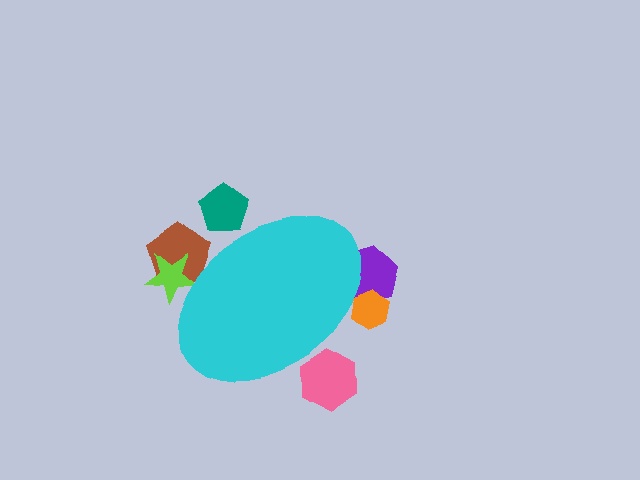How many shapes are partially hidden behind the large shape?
6 shapes are partially hidden.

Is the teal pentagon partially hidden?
Yes, the teal pentagon is partially hidden behind the cyan ellipse.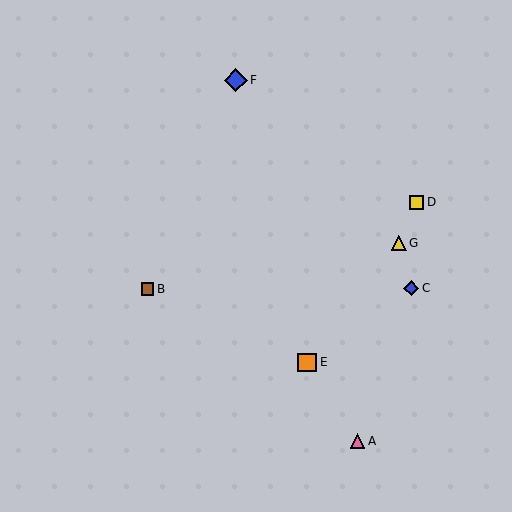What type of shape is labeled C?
Shape C is a blue diamond.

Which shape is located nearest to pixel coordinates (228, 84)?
The blue diamond (labeled F) at (236, 80) is nearest to that location.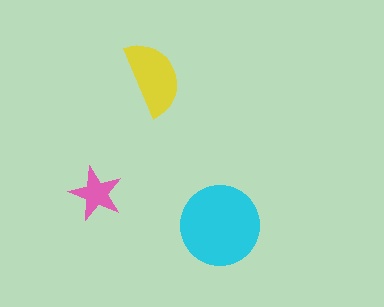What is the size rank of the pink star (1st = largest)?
3rd.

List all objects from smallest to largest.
The pink star, the yellow semicircle, the cyan circle.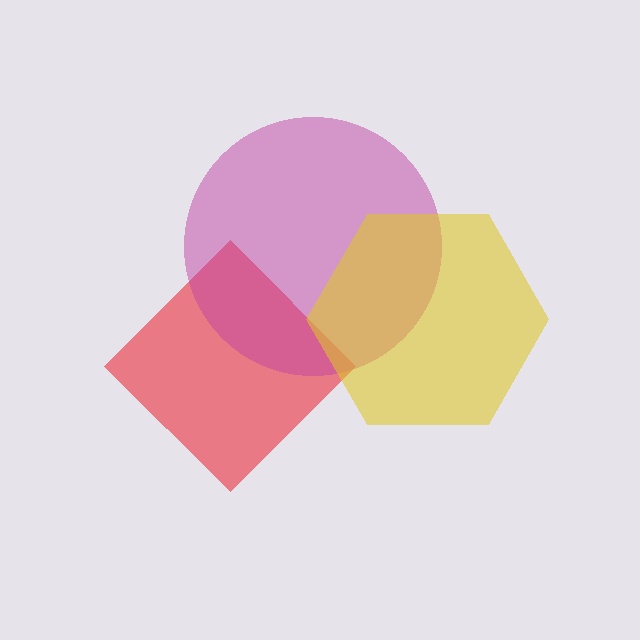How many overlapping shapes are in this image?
There are 3 overlapping shapes in the image.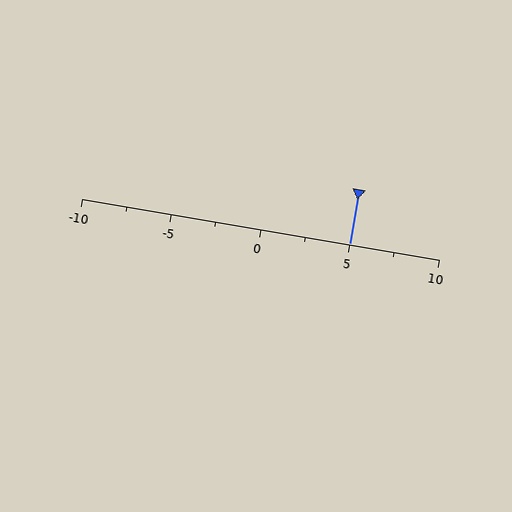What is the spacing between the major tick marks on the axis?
The major ticks are spaced 5 apart.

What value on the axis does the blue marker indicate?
The marker indicates approximately 5.